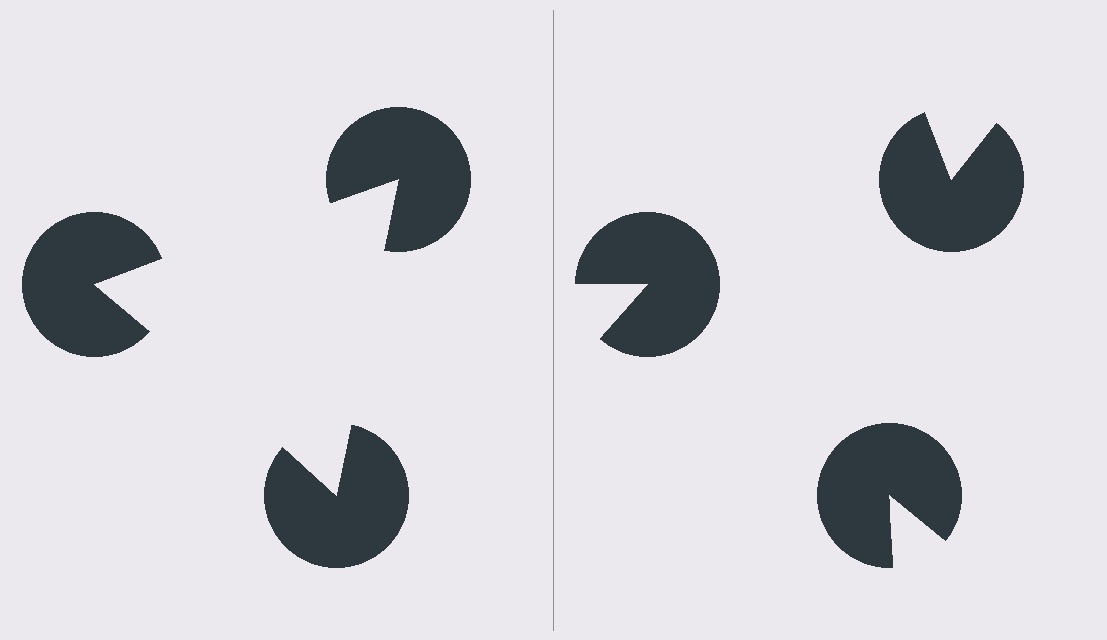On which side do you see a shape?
An illusory triangle appears on the left side. On the right side the wedge cuts are rotated, so no coherent shape forms.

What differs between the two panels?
The pac-man discs are positioned identically on both sides; only the wedge orientations differ. On the left they align to a triangle; on the right they are misaligned.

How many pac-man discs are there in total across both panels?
6 — 3 on each side.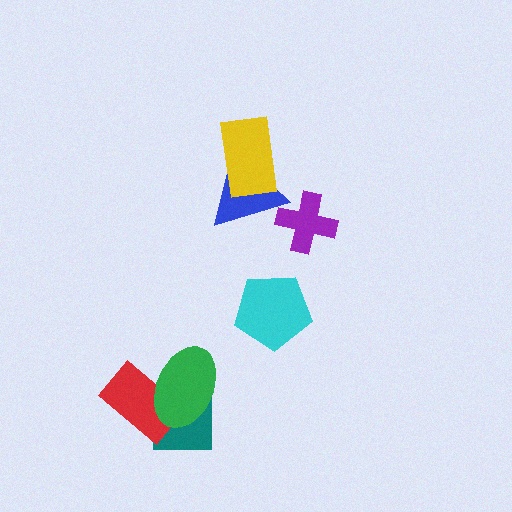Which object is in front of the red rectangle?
The green ellipse is in front of the red rectangle.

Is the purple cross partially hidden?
No, no other shape covers it.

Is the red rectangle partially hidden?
Yes, it is partially covered by another shape.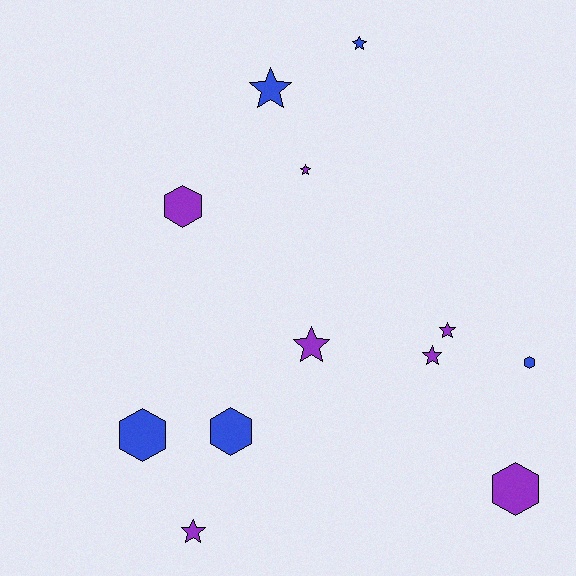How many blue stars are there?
There are 2 blue stars.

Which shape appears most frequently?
Star, with 7 objects.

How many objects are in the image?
There are 12 objects.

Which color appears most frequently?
Purple, with 7 objects.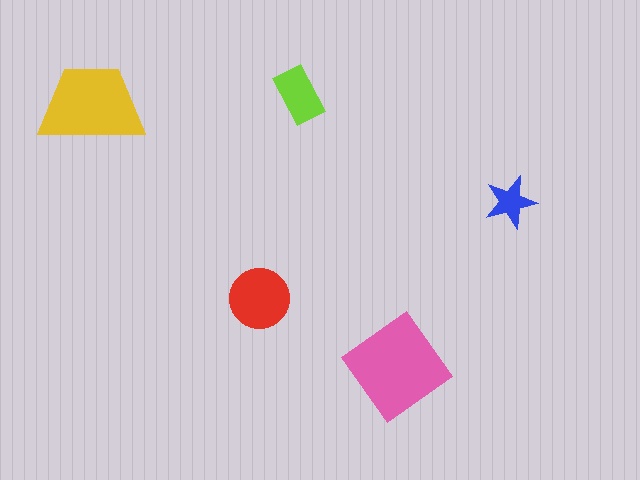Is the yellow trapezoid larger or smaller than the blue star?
Larger.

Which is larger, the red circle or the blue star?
The red circle.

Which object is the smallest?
The blue star.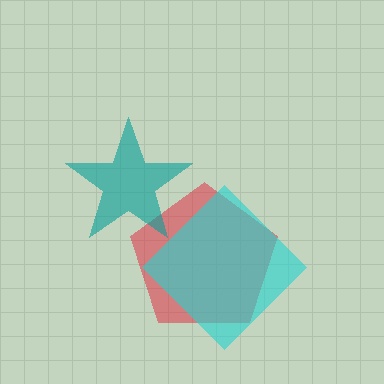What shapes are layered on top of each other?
The layered shapes are: a red pentagon, a teal star, a cyan diamond.